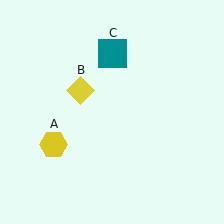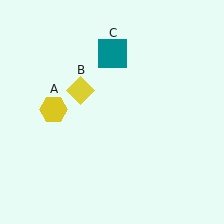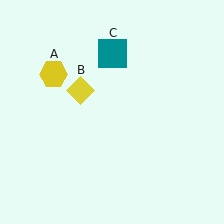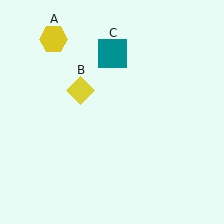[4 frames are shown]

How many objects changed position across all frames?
1 object changed position: yellow hexagon (object A).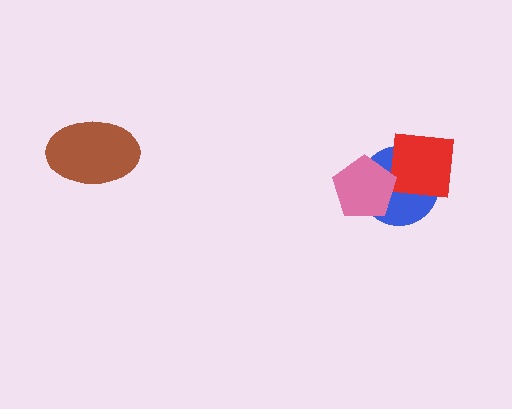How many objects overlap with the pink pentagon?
1 object overlaps with the pink pentagon.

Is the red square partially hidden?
No, no other shape covers it.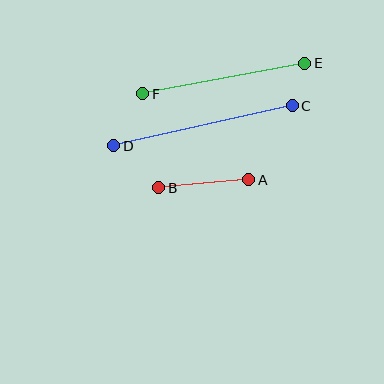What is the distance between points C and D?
The distance is approximately 183 pixels.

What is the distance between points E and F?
The distance is approximately 164 pixels.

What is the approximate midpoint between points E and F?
The midpoint is at approximately (224, 78) pixels.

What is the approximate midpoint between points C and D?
The midpoint is at approximately (203, 126) pixels.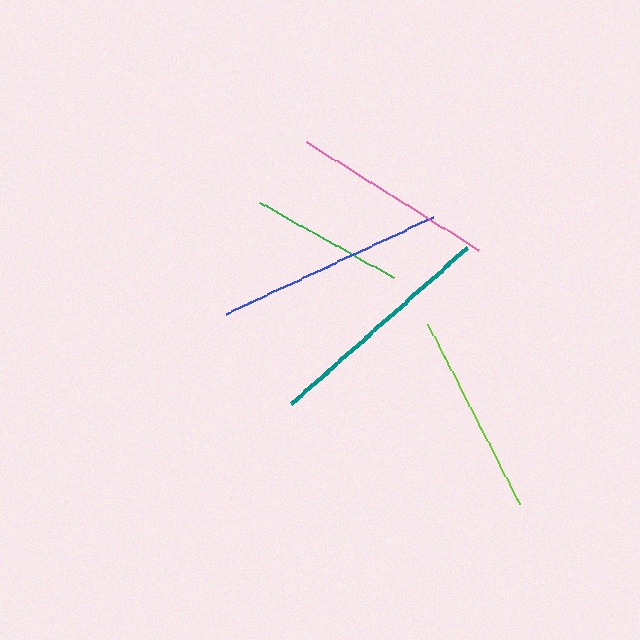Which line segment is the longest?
The teal line is the longest at approximately 235 pixels.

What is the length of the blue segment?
The blue segment is approximately 229 pixels long.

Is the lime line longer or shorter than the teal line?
The teal line is longer than the lime line.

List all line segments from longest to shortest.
From longest to shortest: teal, blue, pink, lime, green.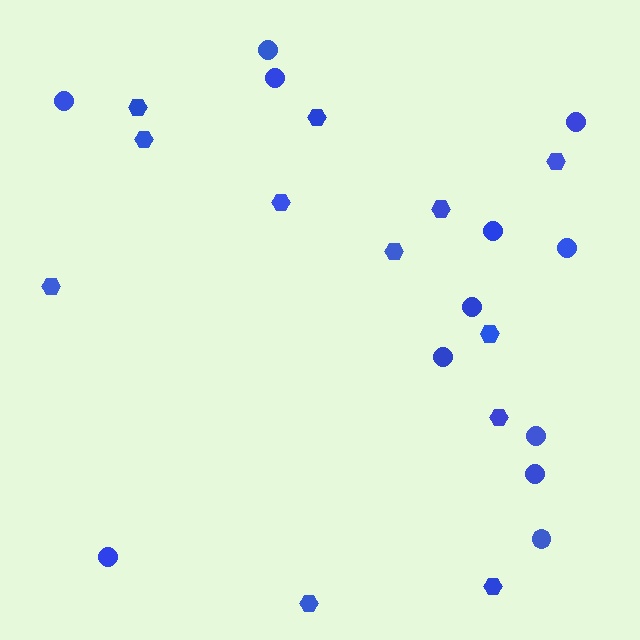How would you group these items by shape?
There are 2 groups: one group of hexagons (12) and one group of circles (12).